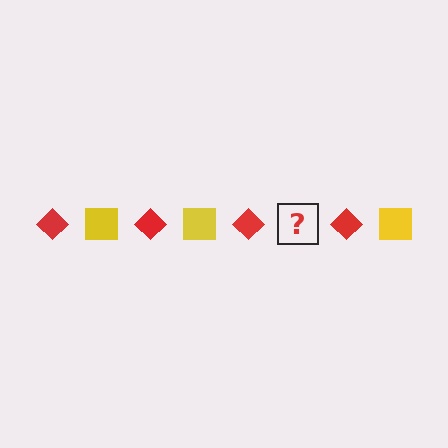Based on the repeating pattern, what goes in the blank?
The blank should be a yellow square.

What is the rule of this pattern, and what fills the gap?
The rule is that the pattern alternates between red diamond and yellow square. The gap should be filled with a yellow square.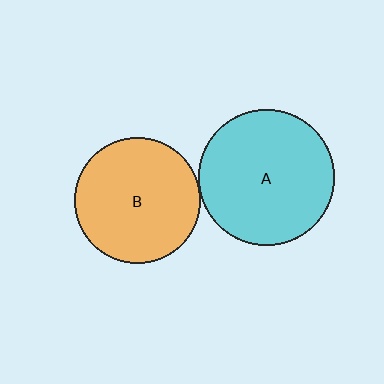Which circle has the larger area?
Circle A (cyan).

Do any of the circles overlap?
No, none of the circles overlap.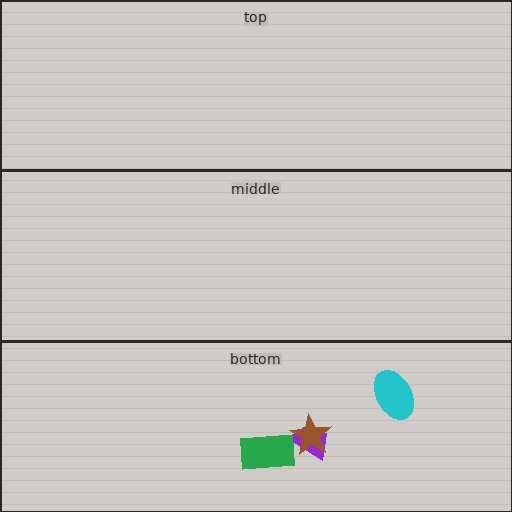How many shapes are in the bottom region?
4.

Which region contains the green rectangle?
The bottom region.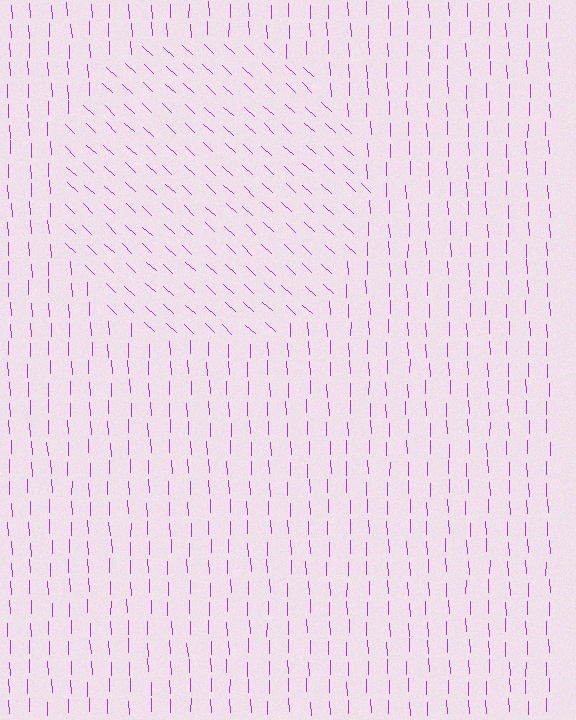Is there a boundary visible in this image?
Yes, there is a texture boundary formed by a change in line orientation.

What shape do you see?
I see a circle.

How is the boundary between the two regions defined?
The boundary is defined purely by a change in line orientation (approximately 45 degrees difference). All lines are the same color and thickness.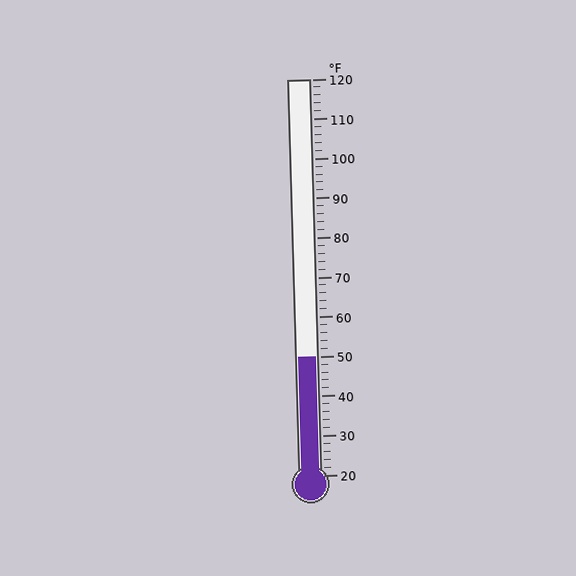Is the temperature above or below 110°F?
The temperature is below 110°F.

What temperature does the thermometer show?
The thermometer shows approximately 50°F.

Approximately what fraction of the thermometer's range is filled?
The thermometer is filled to approximately 30% of its range.